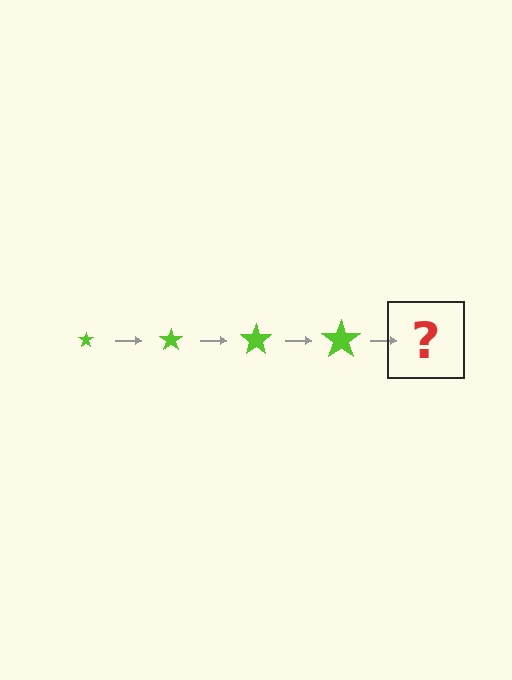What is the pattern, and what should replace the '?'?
The pattern is that the star gets progressively larger each step. The '?' should be a lime star, larger than the previous one.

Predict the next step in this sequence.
The next step is a lime star, larger than the previous one.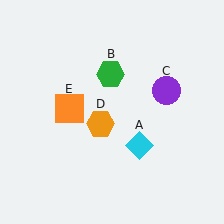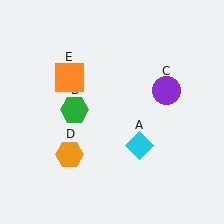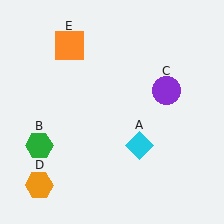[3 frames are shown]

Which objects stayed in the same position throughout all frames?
Cyan diamond (object A) and purple circle (object C) remained stationary.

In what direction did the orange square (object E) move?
The orange square (object E) moved up.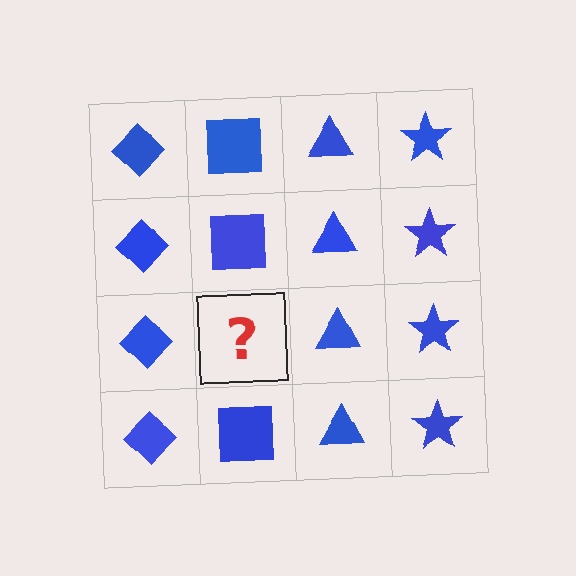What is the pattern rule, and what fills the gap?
The rule is that each column has a consistent shape. The gap should be filled with a blue square.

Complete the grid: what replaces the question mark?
The question mark should be replaced with a blue square.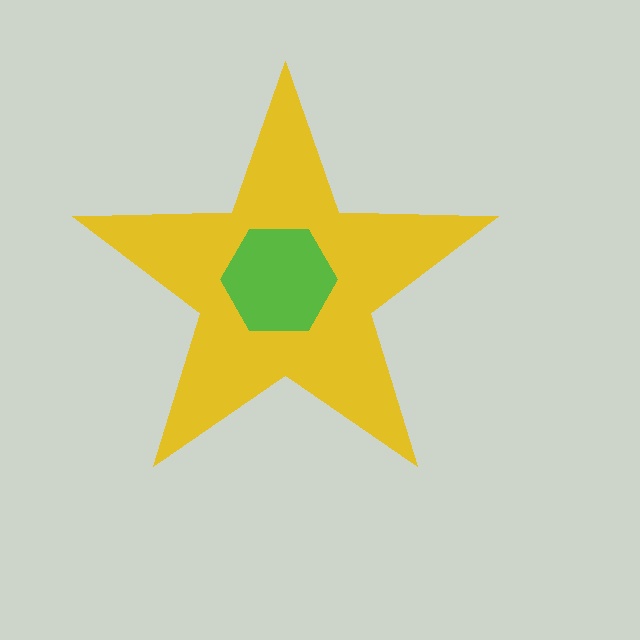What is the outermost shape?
The yellow star.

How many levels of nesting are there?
2.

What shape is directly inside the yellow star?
The lime hexagon.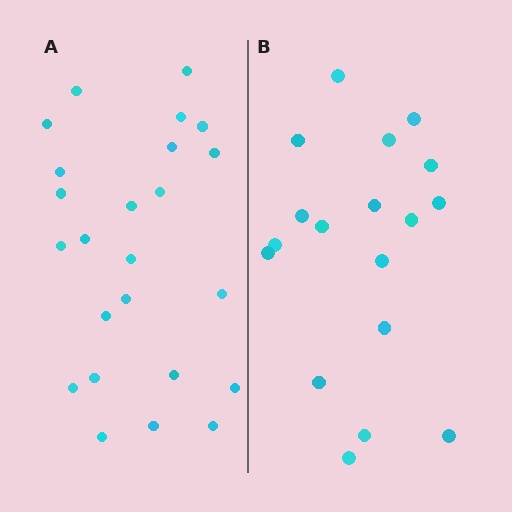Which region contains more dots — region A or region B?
Region A (the left region) has more dots.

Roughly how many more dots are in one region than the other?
Region A has about 6 more dots than region B.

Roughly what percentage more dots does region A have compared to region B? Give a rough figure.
About 35% more.